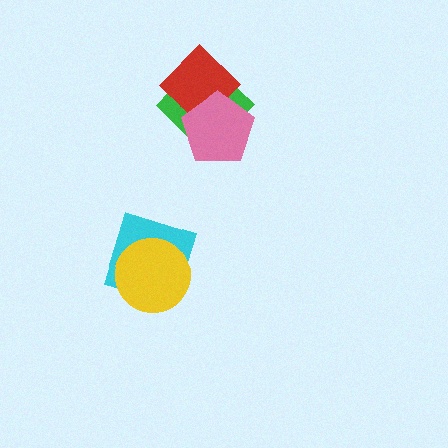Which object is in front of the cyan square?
The yellow circle is in front of the cyan square.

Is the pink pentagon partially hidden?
No, no other shape covers it.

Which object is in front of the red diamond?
The pink pentagon is in front of the red diamond.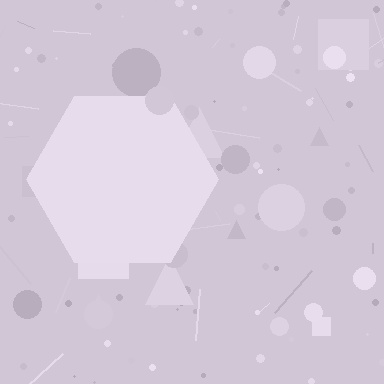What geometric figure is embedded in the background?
A hexagon is embedded in the background.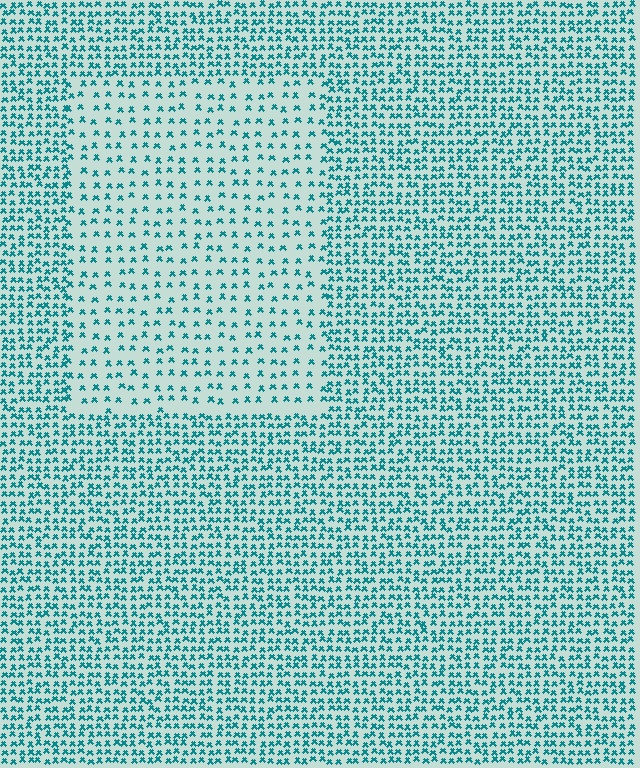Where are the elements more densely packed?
The elements are more densely packed outside the rectangle boundary.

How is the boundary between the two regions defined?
The boundary is defined by a change in element density (approximately 2.2x ratio). All elements are the same color, size, and shape.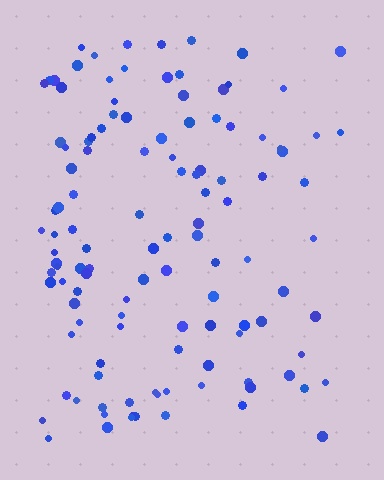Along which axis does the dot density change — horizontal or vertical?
Horizontal.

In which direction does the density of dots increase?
From right to left, with the left side densest.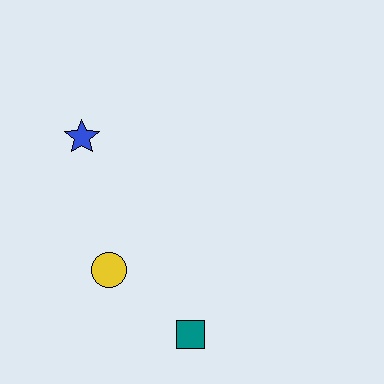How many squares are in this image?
There is 1 square.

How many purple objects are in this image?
There are no purple objects.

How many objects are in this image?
There are 3 objects.